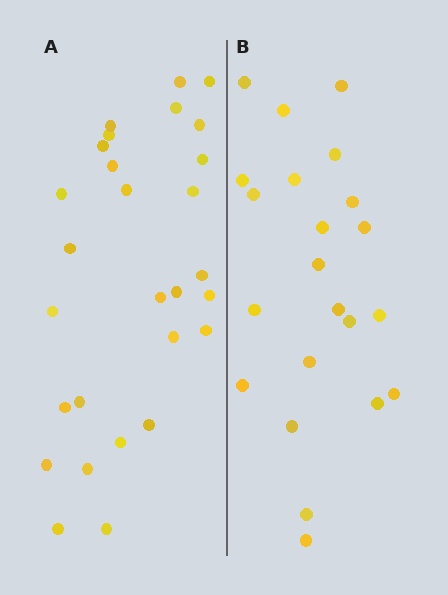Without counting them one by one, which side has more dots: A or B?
Region A (the left region) has more dots.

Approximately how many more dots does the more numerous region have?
Region A has about 6 more dots than region B.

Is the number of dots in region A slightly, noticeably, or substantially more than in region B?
Region A has noticeably more, but not dramatically so. The ratio is roughly 1.3 to 1.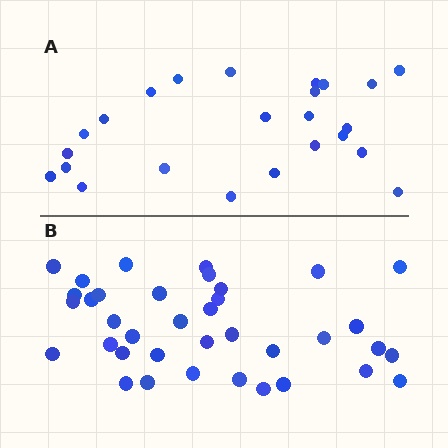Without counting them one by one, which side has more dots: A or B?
Region B (the bottom region) has more dots.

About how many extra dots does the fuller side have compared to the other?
Region B has approximately 15 more dots than region A.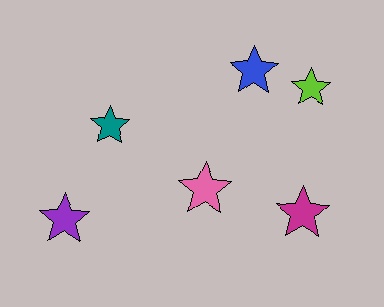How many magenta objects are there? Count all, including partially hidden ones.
There is 1 magenta object.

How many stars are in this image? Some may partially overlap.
There are 6 stars.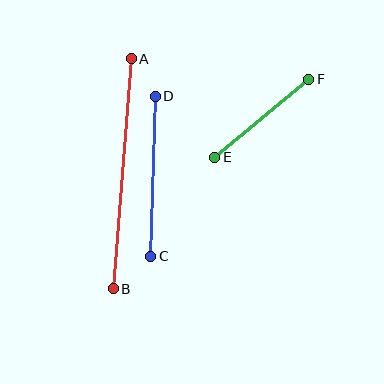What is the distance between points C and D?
The distance is approximately 160 pixels.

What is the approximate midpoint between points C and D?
The midpoint is at approximately (153, 176) pixels.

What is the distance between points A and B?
The distance is approximately 231 pixels.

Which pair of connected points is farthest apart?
Points A and B are farthest apart.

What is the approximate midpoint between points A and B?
The midpoint is at approximately (122, 174) pixels.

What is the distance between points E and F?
The distance is approximately 122 pixels.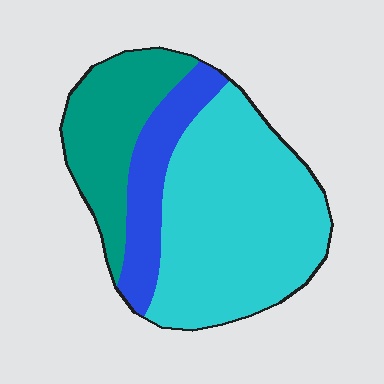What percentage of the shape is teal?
Teal takes up between a quarter and a half of the shape.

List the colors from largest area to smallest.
From largest to smallest: cyan, teal, blue.